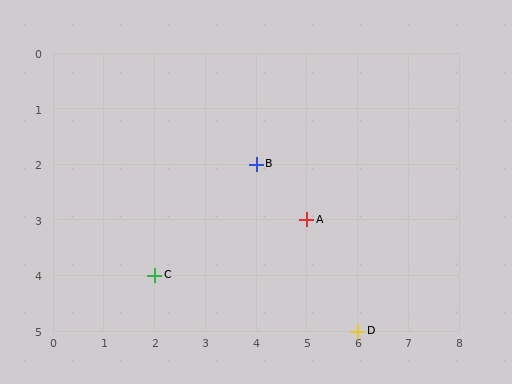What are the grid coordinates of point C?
Point C is at grid coordinates (2, 4).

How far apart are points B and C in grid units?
Points B and C are 2 columns and 2 rows apart (about 2.8 grid units diagonally).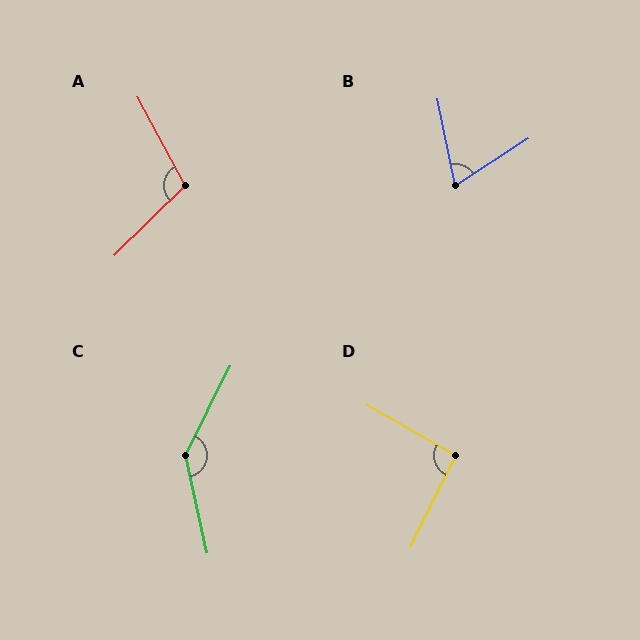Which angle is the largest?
C, at approximately 141 degrees.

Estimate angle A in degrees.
Approximately 106 degrees.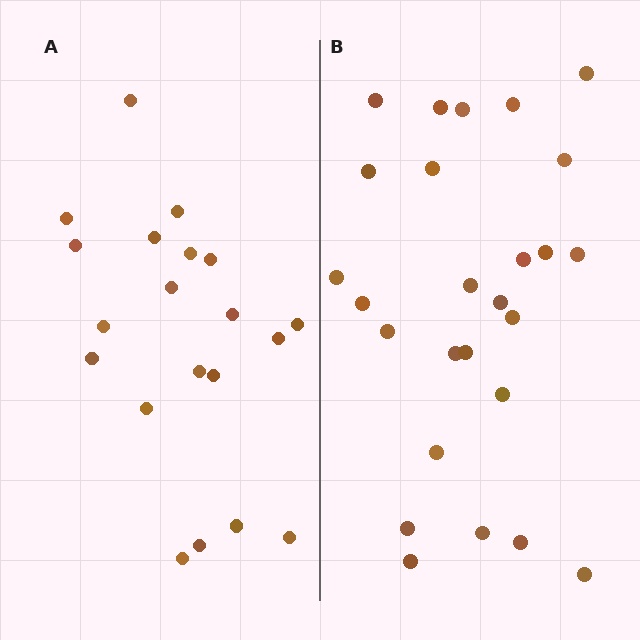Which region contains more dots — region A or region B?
Region B (the right region) has more dots.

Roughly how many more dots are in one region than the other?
Region B has about 6 more dots than region A.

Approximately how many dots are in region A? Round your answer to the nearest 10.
About 20 dots.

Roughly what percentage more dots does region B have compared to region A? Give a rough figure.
About 30% more.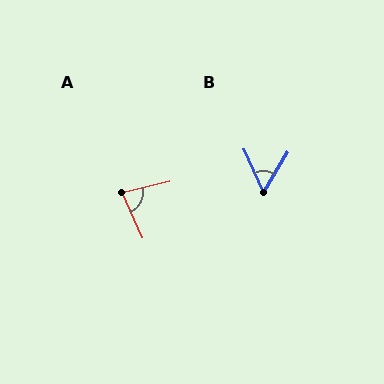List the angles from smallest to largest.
B (56°), A (79°).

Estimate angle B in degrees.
Approximately 56 degrees.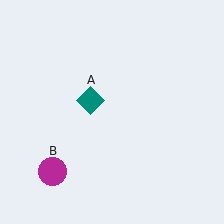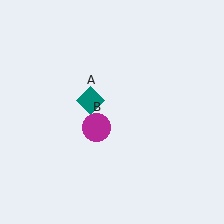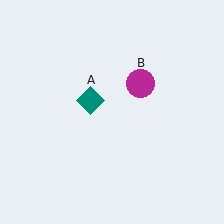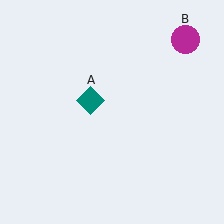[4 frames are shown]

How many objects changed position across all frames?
1 object changed position: magenta circle (object B).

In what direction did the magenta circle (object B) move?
The magenta circle (object B) moved up and to the right.